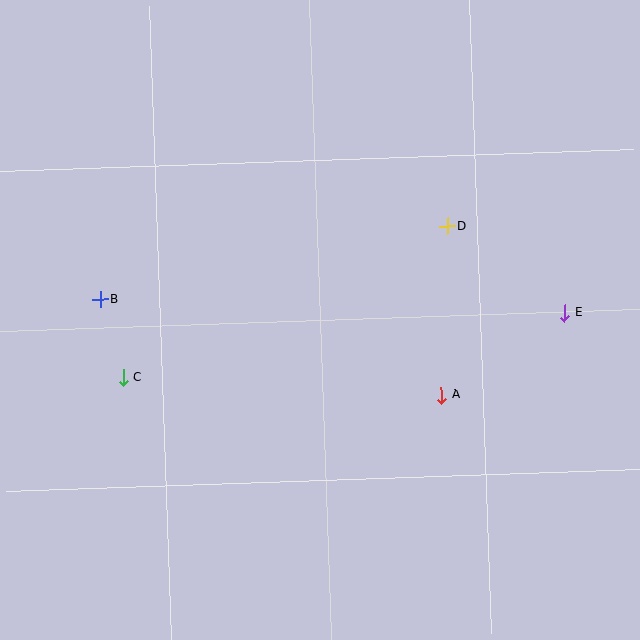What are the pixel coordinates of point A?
Point A is at (441, 395).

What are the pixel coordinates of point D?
Point D is at (447, 226).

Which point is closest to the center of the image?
Point A at (441, 395) is closest to the center.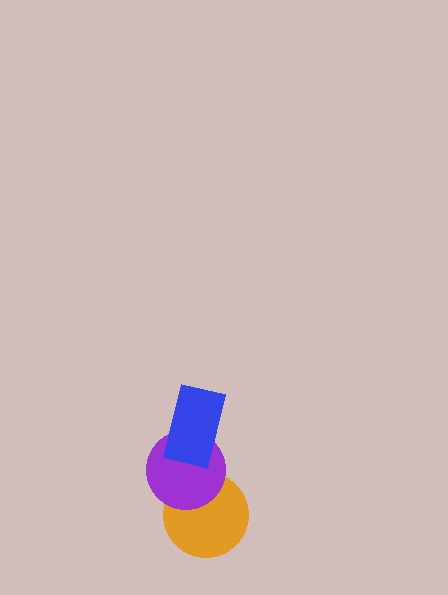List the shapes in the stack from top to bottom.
From top to bottom: the blue rectangle, the purple circle, the orange circle.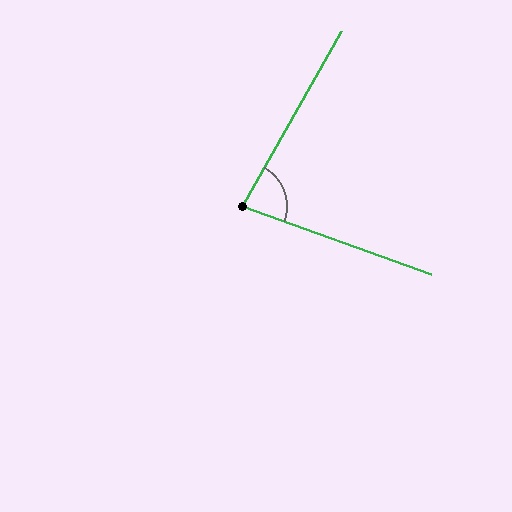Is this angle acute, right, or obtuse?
It is acute.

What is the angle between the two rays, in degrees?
Approximately 80 degrees.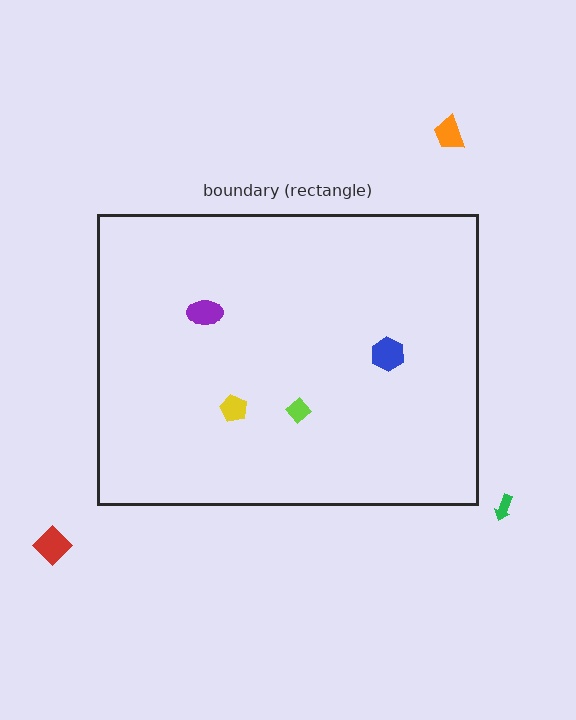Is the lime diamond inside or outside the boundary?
Inside.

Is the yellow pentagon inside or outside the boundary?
Inside.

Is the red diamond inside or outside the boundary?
Outside.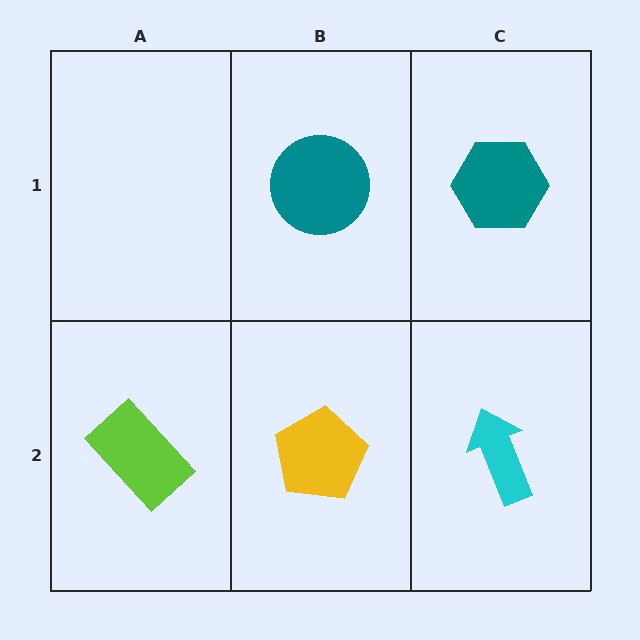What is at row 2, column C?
A cyan arrow.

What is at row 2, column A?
A lime rectangle.